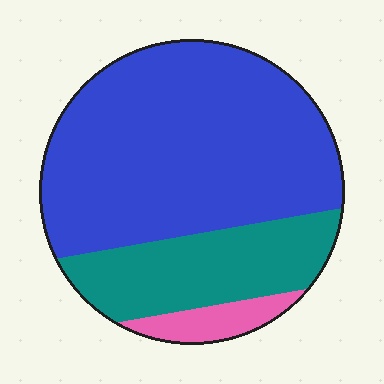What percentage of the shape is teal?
Teal takes up about one quarter (1/4) of the shape.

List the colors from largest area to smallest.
From largest to smallest: blue, teal, pink.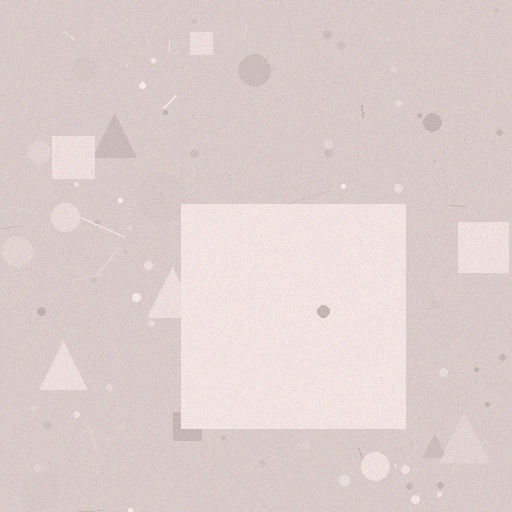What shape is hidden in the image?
A square is hidden in the image.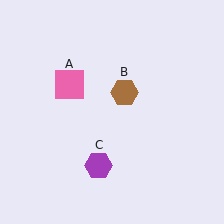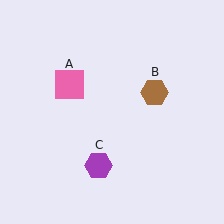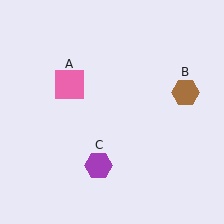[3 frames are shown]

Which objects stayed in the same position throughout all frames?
Pink square (object A) and purple hexagon (object C) remained stationary.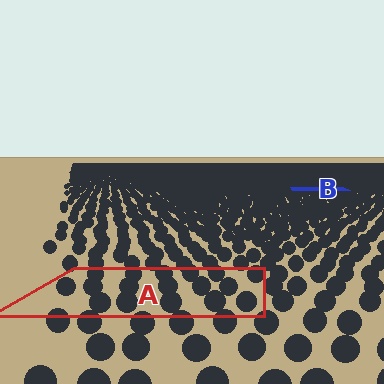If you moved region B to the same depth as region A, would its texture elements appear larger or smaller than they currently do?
They would appear larger. At a closer depth, the same texture elements are projected at a bigger on-screen size.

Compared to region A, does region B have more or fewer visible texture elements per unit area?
Region B has more texture elements per unit area — they are packed more densely because it is farther away.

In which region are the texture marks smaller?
The texture marks are smaller in region B, because it is farther away.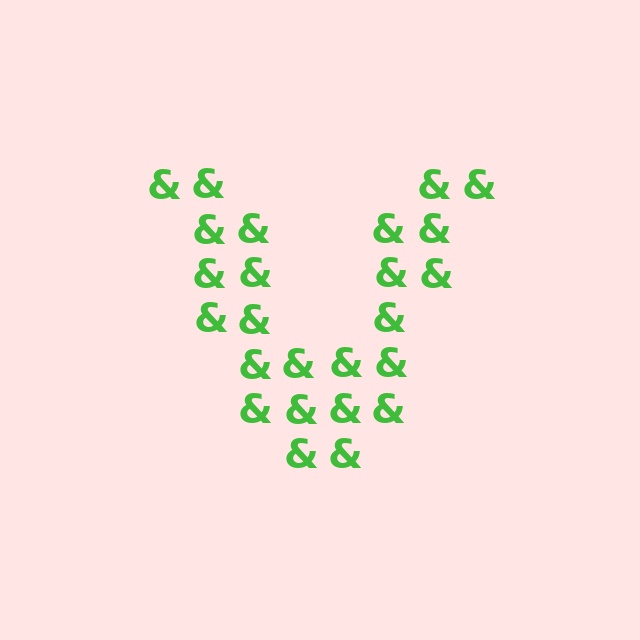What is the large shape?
The large shape is the letter V.